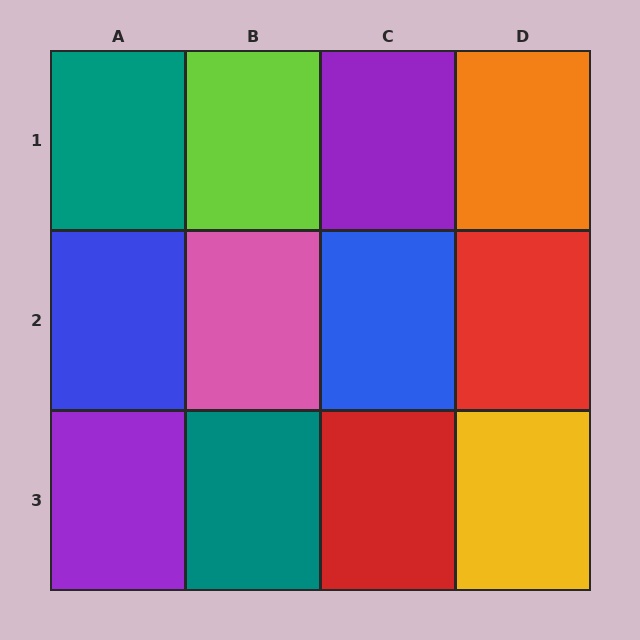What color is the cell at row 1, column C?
Purple.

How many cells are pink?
1 cell is pink.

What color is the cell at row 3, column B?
Teal.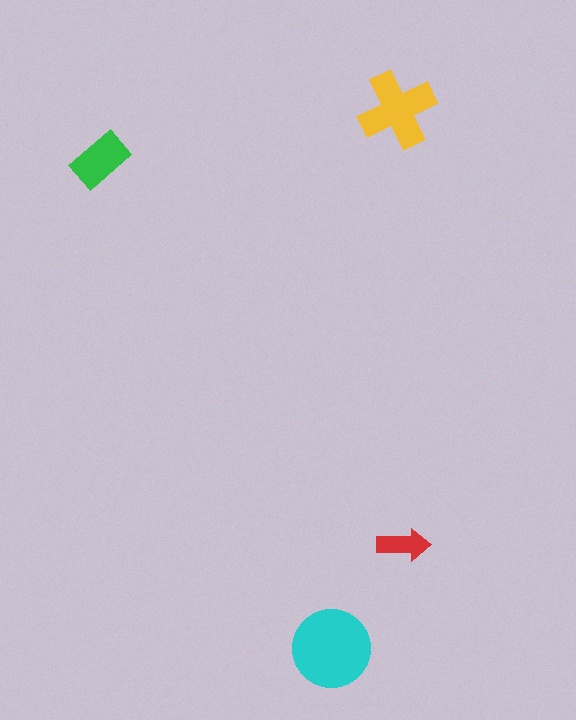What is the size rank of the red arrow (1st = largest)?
4th.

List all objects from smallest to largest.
The red arrow, the green rectangle, the yellow cross, the cyan circle.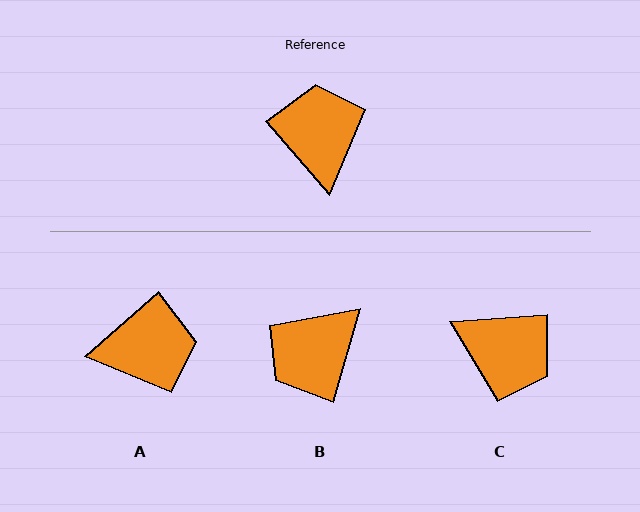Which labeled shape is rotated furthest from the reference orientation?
C, about 127 degrees away.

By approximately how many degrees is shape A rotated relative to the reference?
Approximately 89 degrees clockwise.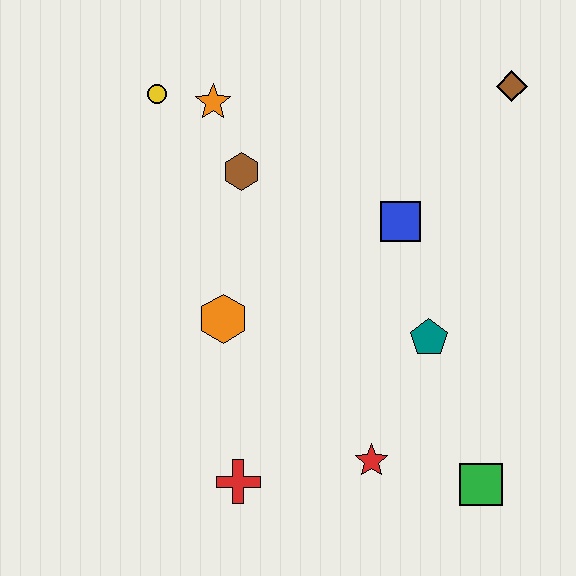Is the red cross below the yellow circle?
Yes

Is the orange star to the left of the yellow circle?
No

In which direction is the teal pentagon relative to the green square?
The teal pentagon is above the green square.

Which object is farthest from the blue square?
The red cross is farthest from the blue square.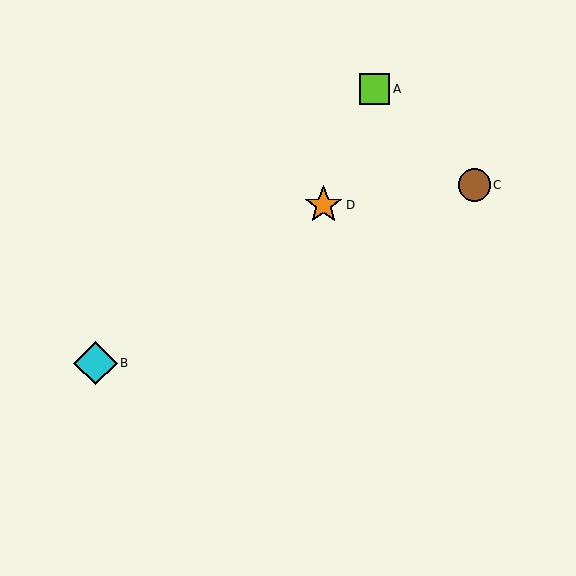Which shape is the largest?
The cyan diamond (labeled B) is the largest.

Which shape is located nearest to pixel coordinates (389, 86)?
The lime square (labeled A) at (375, 89) is nearest to that location.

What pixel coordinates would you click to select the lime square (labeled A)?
Click at (375, 89) to select the lime square A.